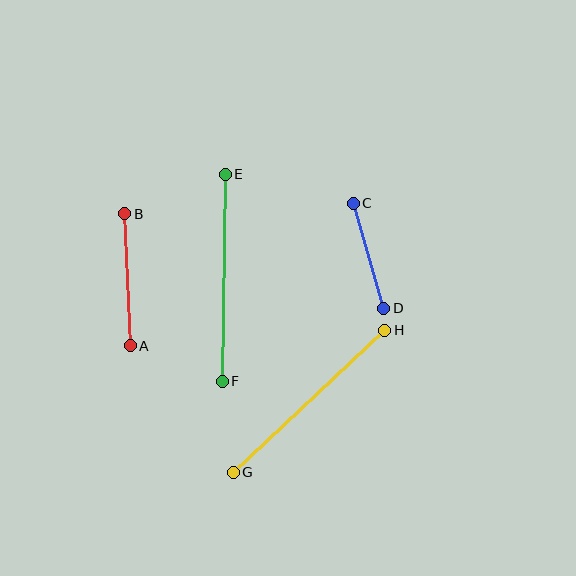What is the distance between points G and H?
The distance is approximately 208 pixels.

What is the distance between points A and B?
The distance is approximately 132 pixels.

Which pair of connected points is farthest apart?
Points G and H are farthest apart.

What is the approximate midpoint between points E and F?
The midpoint is at approximately (224, 278) pixels.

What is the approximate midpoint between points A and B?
The midpoint is at approximately (127, 280) pixels.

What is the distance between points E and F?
The distance is approximately 207 pixels.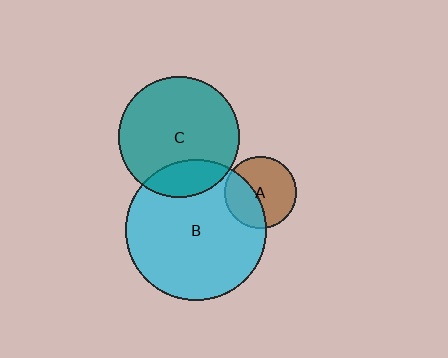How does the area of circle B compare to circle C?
Approximately 1.4 times.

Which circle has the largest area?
Circle B (cyan).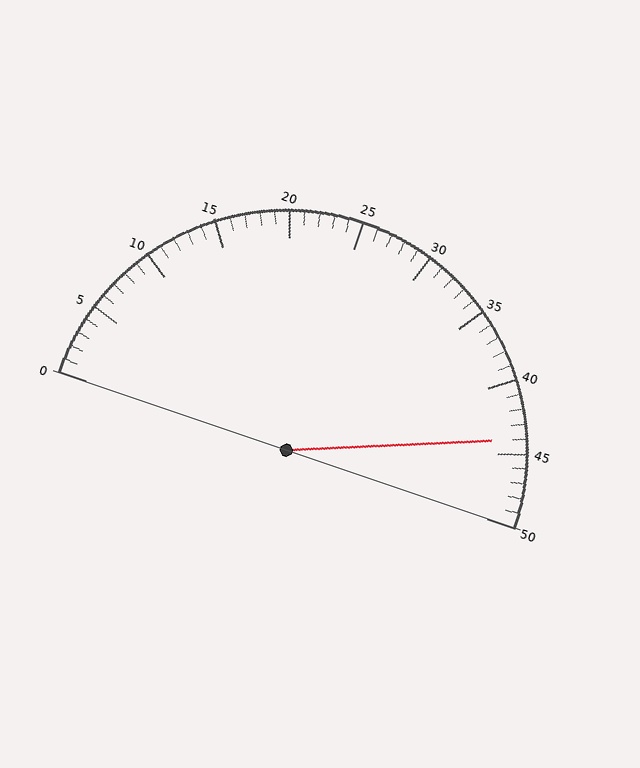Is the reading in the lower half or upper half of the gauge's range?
The reading is in the upper half of the range (0 to 50).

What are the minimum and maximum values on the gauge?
The gauge ranges from 0 to 50.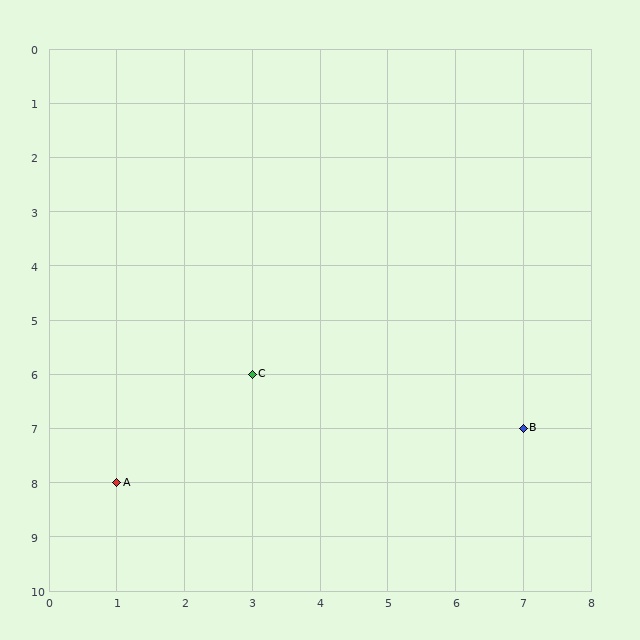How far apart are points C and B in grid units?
Points C and B are 4 columns and 1 row apart (about 4.1 grid units diagonally).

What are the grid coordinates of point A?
Point A is at grid coordinates (1, 8).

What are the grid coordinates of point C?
Point C is at grid coordinates (3, 6).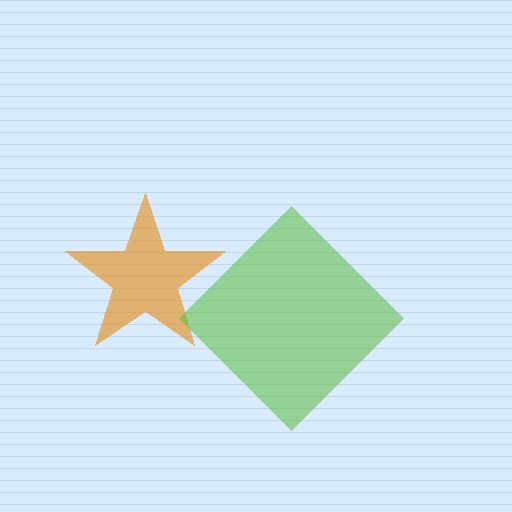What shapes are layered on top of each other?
The layered shapes are: an orange star, a lime diamond.